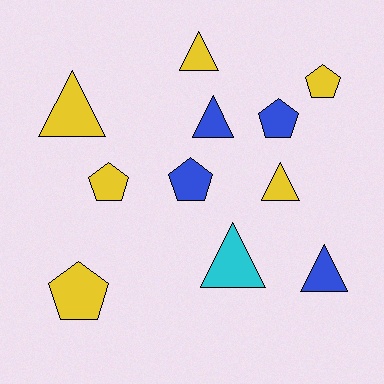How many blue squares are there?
There are no blue squares.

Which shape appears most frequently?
Triangle, with 6 objects.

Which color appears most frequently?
Yellow, with 6 objects.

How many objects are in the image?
There are 11 objects.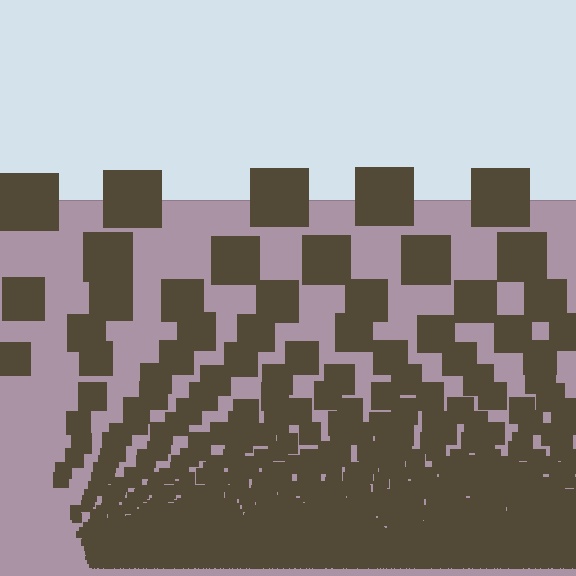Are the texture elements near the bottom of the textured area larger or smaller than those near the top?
Smaller. The gradient is inverted — elements near the bottom are smaller and denser.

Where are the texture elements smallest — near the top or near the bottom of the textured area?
Near the bottom.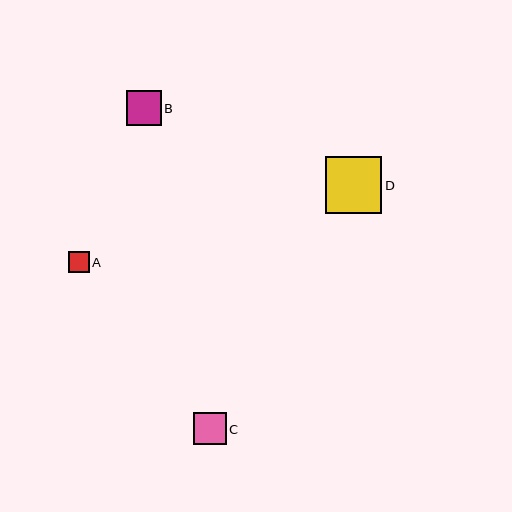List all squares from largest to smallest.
From largest to smallest: D, B, C, A.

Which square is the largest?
Square D is the largest with a size of approximately 57 pixels.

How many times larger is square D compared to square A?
Square D is approximately 2.7 times the size of square A.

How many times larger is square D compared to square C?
Square D is approximately 1.7 times the size of square C.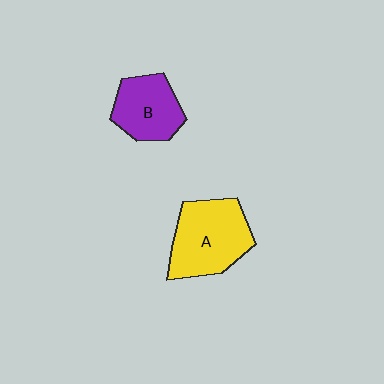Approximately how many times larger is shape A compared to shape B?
Approximately 1.4 times.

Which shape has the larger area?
Shape A (yellow).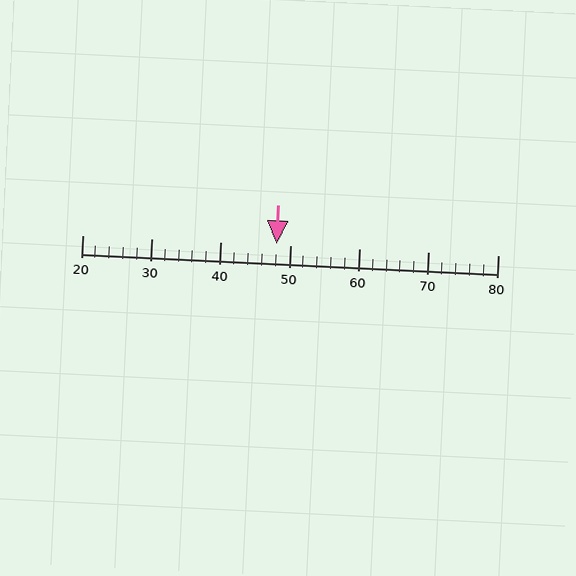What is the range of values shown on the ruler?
The ruler shows values from 20 to 80.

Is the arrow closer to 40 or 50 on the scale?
The arrow is closer to 50.